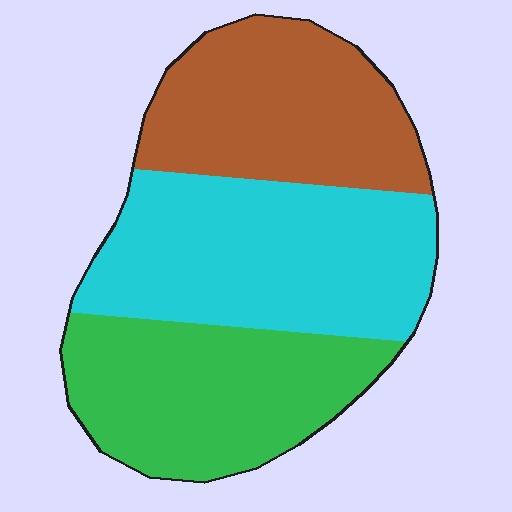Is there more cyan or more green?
Cyan.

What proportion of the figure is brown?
Brown covers roughly 30% of the figure.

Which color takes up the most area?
Cyan, at roughly 40%.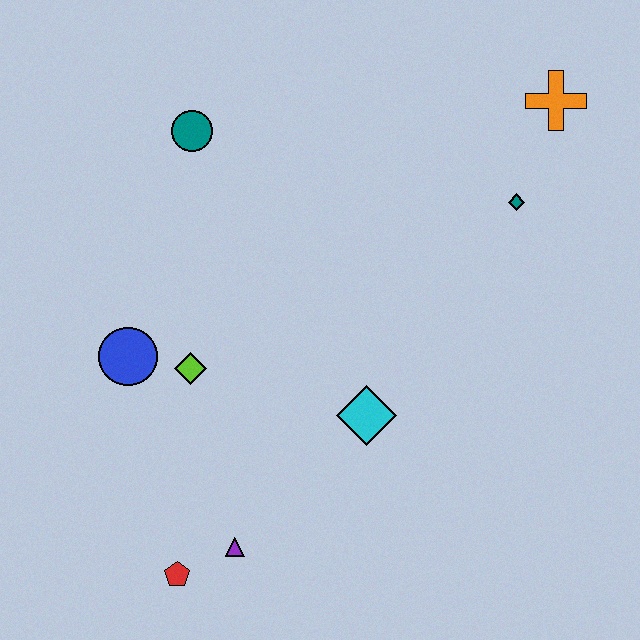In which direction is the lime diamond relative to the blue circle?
The lime diamond is to the right of the blue circle.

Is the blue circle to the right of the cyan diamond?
No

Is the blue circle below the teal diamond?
Yes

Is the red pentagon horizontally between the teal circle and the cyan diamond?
No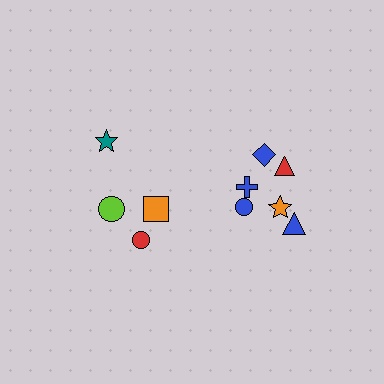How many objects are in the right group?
There are 6 objects.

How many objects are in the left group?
There are 4 objects.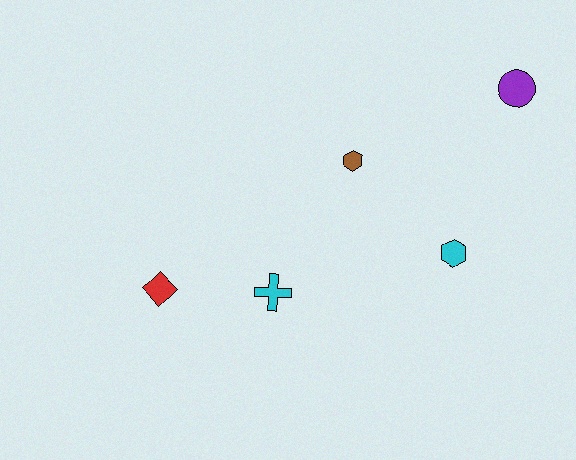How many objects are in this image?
There are 5 objects.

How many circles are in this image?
There is 1 circle.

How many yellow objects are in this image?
There are no yellow objects.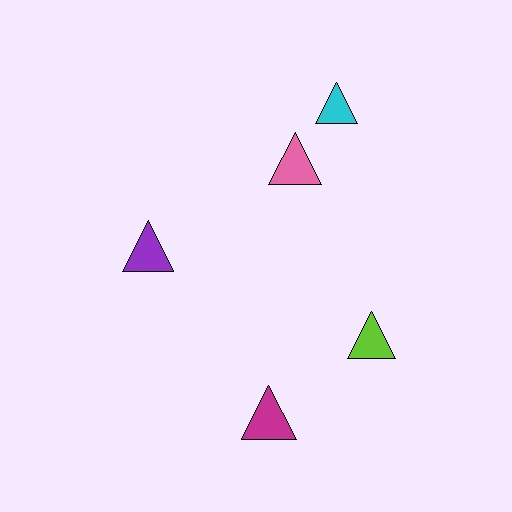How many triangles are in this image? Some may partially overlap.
There are 5 triangles.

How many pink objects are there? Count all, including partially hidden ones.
There is 1 pink object.